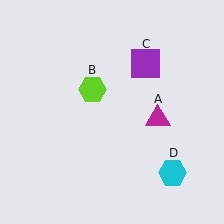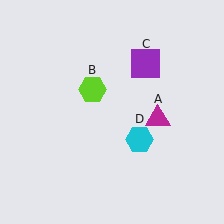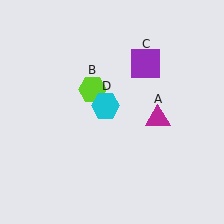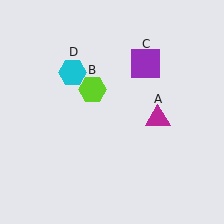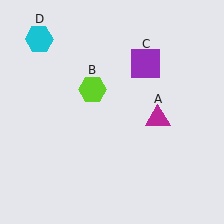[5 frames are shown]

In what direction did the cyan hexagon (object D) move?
The cyan hexagon (object D) moved up and to the left.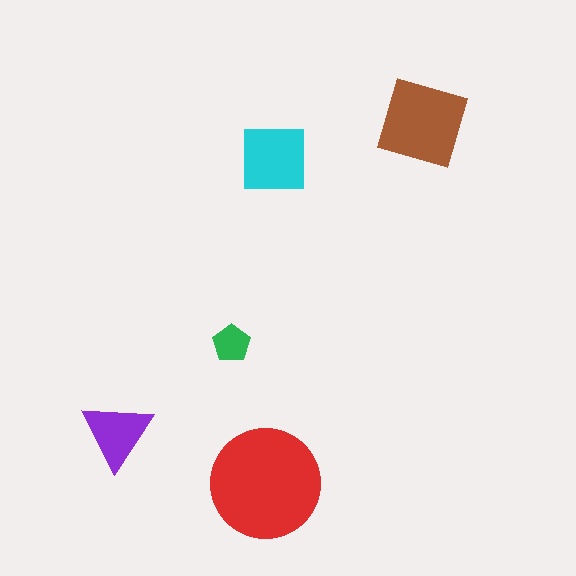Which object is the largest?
The red circle.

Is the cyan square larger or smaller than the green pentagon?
Larger.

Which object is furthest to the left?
The purple triangle is leftmost.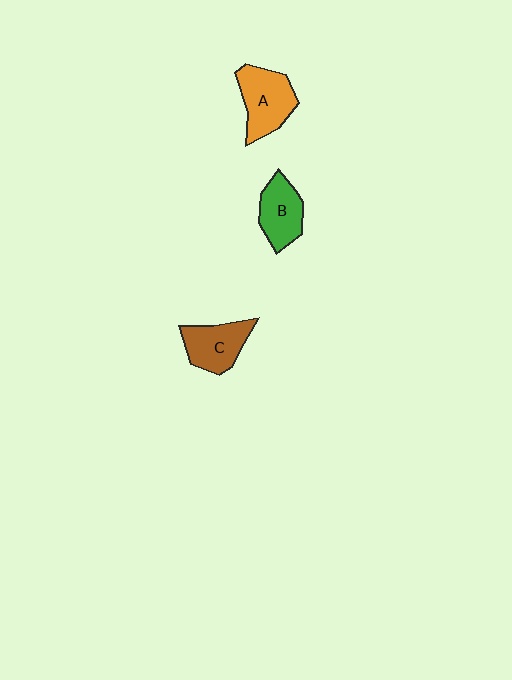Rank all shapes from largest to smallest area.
From largest to smallest: A (orange), C (brown), B (green).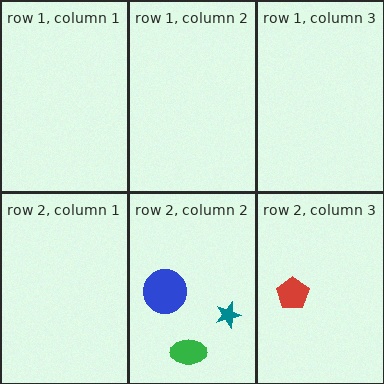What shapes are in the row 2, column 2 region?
The green ellipse, the blue circle, the teal star.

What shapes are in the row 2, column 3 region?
The red pentagon.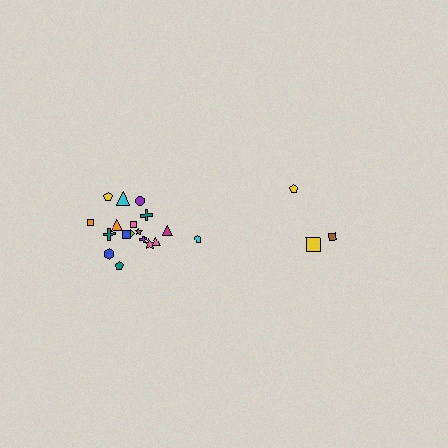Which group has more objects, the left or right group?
The left group.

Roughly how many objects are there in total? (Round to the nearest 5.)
Roughly 20 objects in total.